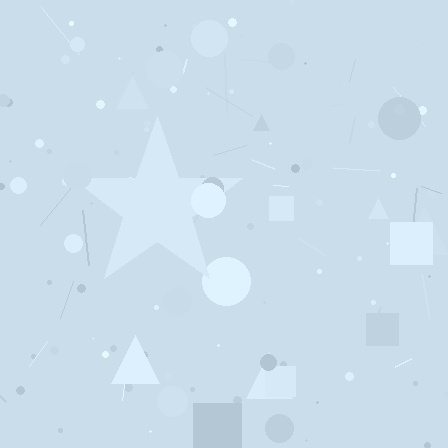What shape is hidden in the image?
A star is hidden in the image.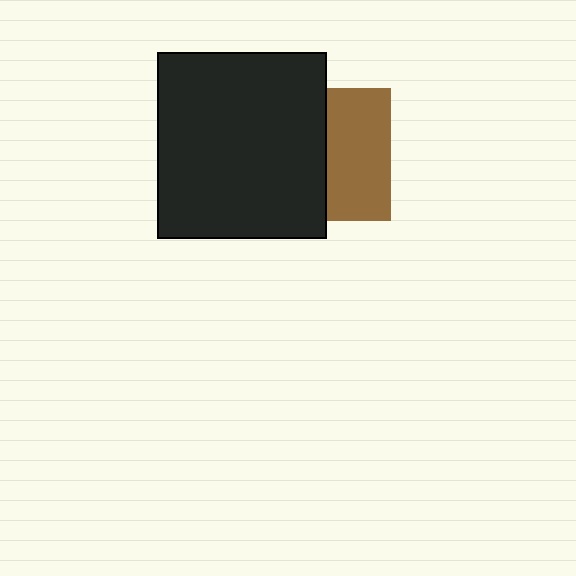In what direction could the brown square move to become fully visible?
The brown square could move right. That would shift it out from behind the black rectangle entirely.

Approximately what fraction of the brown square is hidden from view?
Roughly 52% of the brown square is hidden behind the black rectangle.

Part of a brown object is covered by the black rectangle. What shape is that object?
It is a square.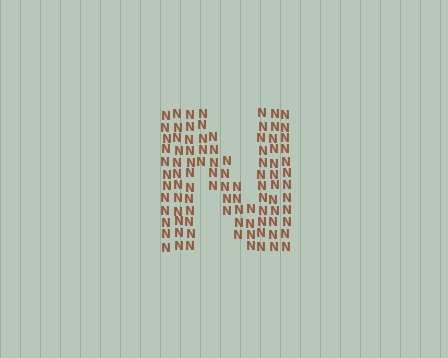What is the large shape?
The large shape is the letter N.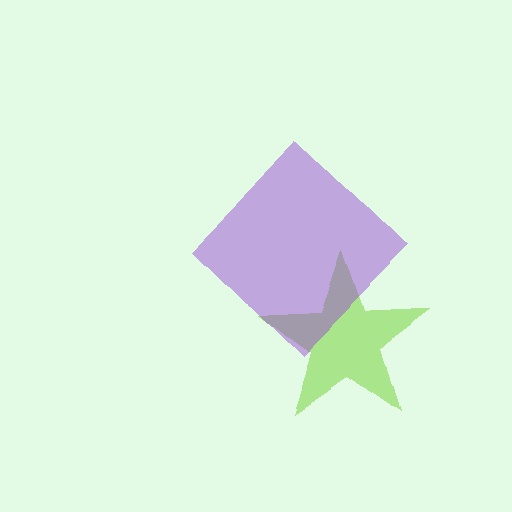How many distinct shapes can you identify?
There are 2 distinct shapes: a lime star, a purple diamond.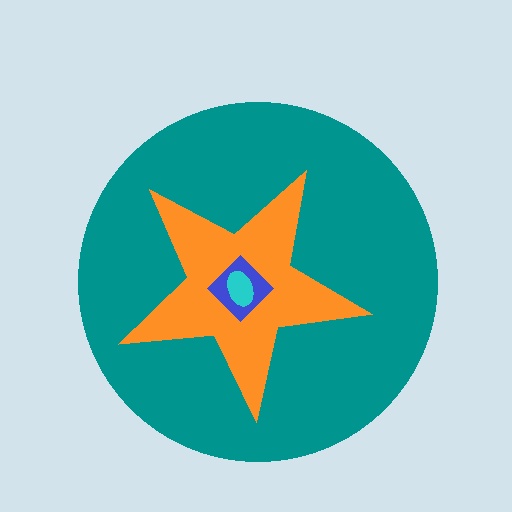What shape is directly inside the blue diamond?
The cyan ellipse.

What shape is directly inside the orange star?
The blue diamond.